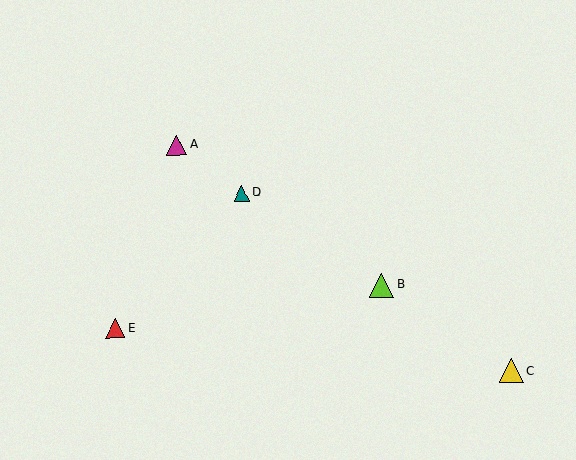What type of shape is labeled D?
Shape D is a teal triangle.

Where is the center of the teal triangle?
The center of the teal triangle is at (242, 193).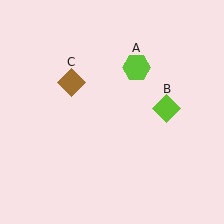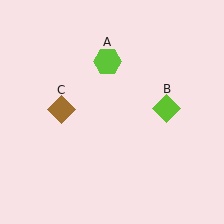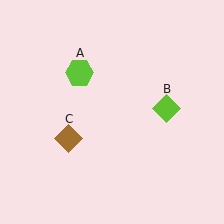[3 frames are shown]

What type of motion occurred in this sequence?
The lime hexagon (object A), brown diamond (object C) rotated counterclockwise around the center of the scene.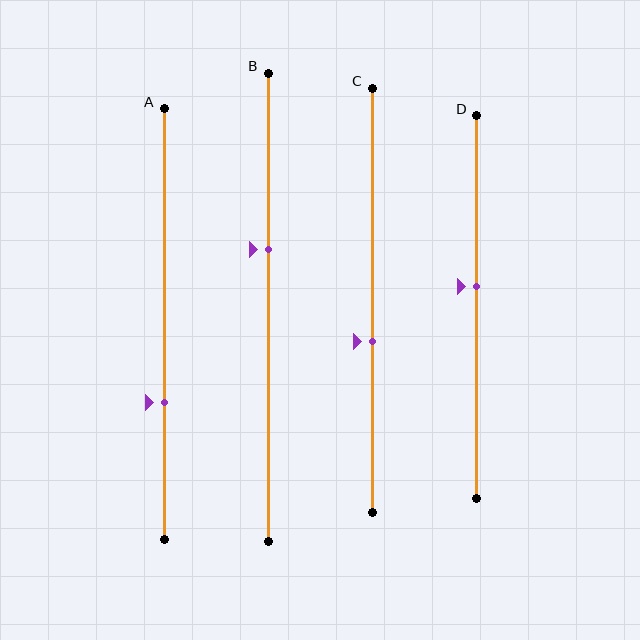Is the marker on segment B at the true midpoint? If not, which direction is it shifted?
No, the marker on segment B is shifted upward by about 12% of the segment length.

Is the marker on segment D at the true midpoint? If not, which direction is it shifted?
No, the marker on segment D is shifted upward by about 5% of the segment length.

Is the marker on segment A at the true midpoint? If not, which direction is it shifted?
No, the marker on segment A is shifted downward by about 18% of the segment length.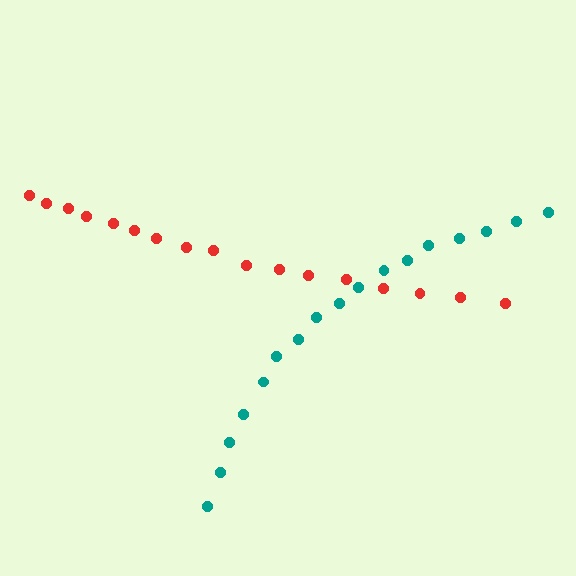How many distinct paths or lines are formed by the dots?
There are 2 distinct paths.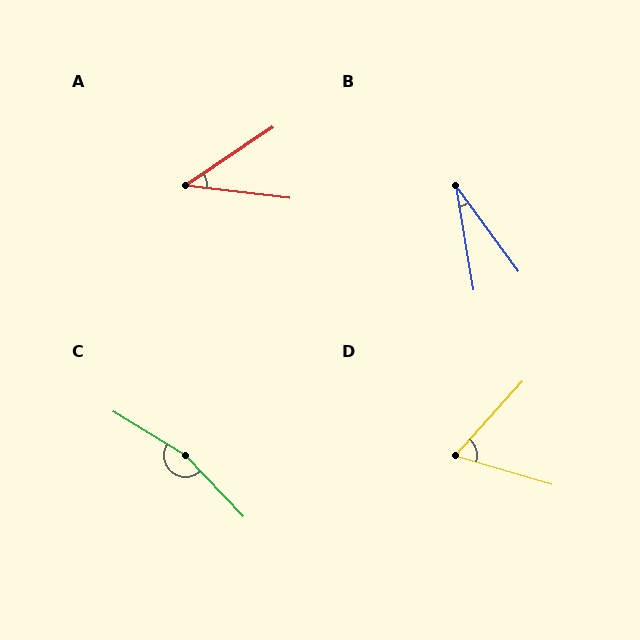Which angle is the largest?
C, at approximately 165 degrees.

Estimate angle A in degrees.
Approximately 41 degrees.